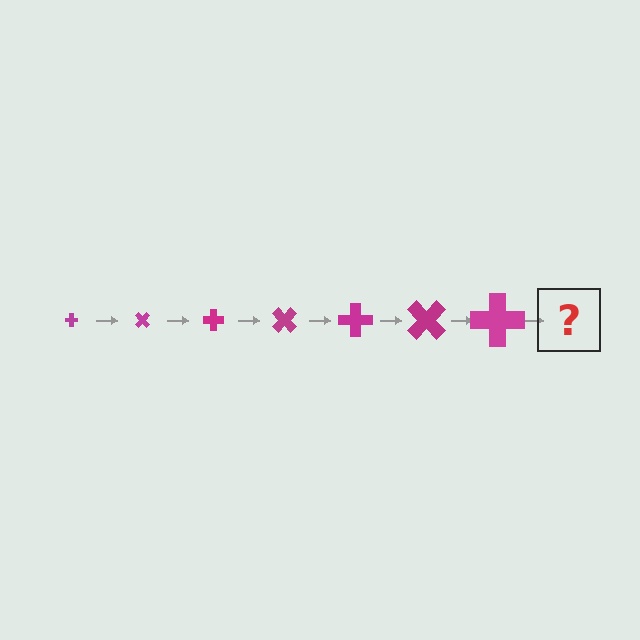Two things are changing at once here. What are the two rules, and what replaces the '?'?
The two rules are that the cross grows larger each step and it rotates 45 degrees each step. The '?' should be a cross, larger than the previous one and rotated 315 degrees from the start.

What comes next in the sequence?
The next element should be a cross, larger than the previous one and rotated 315 degrees from the start.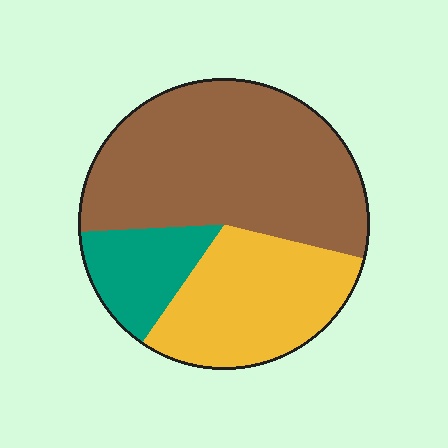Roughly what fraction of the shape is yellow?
Yellow covers 31% of the shape.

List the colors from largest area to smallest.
From largest to smallest: brown, yellow, teal.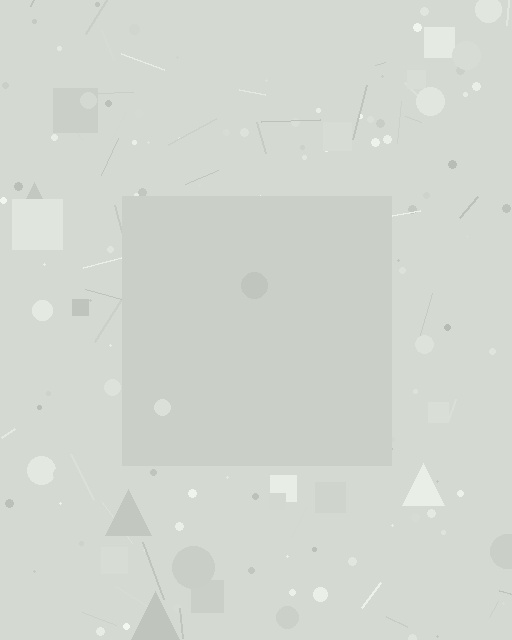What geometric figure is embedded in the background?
A square is embedded in the background.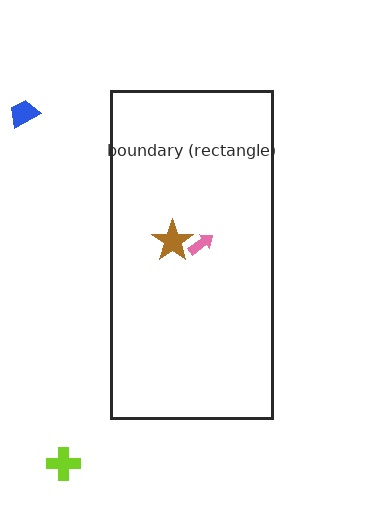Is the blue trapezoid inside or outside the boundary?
Outside.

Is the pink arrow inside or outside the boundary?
Inside.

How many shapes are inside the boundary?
2 inside, 2 outside.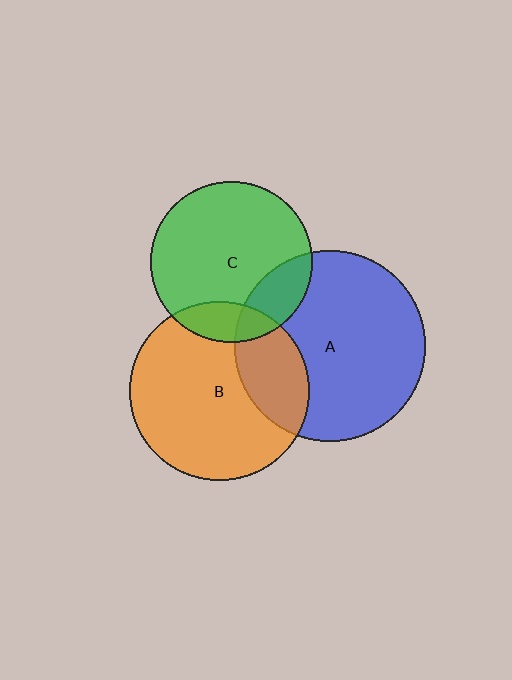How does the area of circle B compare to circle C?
Approximately 1.2 times.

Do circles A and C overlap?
Yes.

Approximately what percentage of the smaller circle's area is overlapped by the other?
Approximately 20%.